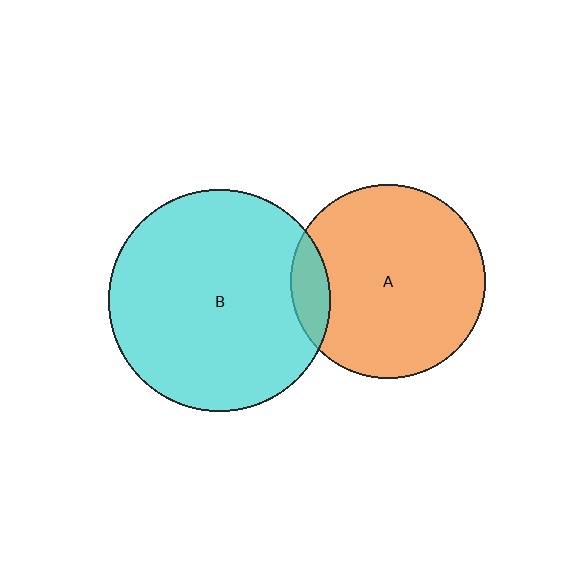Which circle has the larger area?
Circle B (cyan).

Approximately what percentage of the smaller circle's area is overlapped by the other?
Approximately 10%.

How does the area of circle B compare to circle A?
Approximately 1.3 times.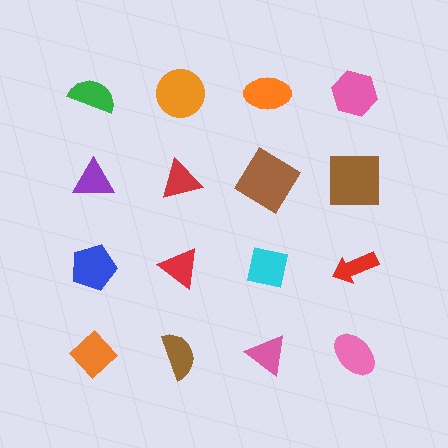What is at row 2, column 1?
A purple triangle.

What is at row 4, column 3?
A pink triangle.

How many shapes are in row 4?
4 shapes.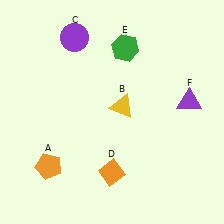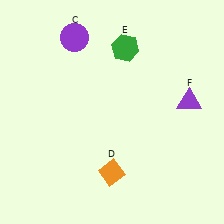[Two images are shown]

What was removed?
The orange pentagon (A), the yellow triangle (B) were removed in Image 2.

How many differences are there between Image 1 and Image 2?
There are 2 differences between the two images.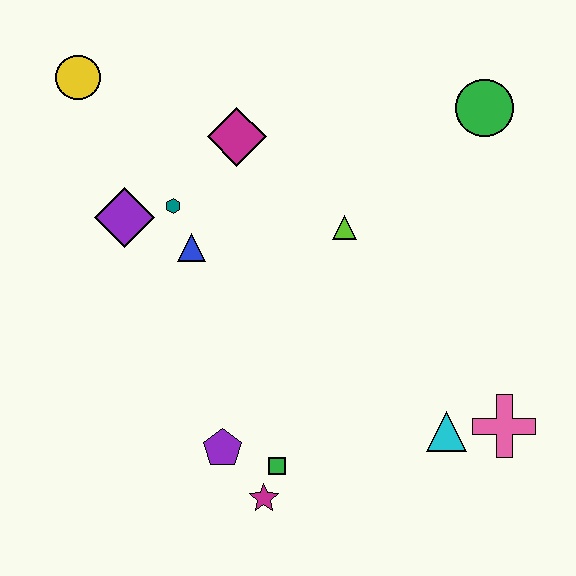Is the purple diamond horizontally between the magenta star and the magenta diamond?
No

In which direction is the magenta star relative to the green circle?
The magenta star is below the green circle.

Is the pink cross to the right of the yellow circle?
Yes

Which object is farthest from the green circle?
The magenta star is farthest from the green circle.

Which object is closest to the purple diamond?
The teal hexagon is closest to the purple diamond.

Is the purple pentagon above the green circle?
No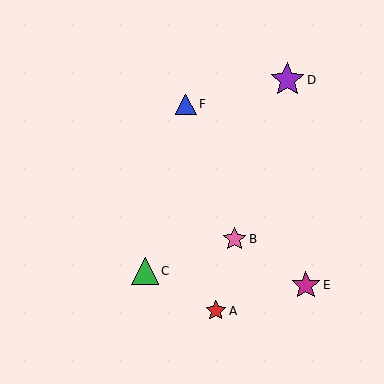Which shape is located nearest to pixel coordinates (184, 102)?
The blue triangle (labeled F) at (186, 104) is nearest to that location.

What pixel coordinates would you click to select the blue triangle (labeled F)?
Click at (186, 104) to select the blue triangle F.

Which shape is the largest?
The purple star (labeled D) is the largest.